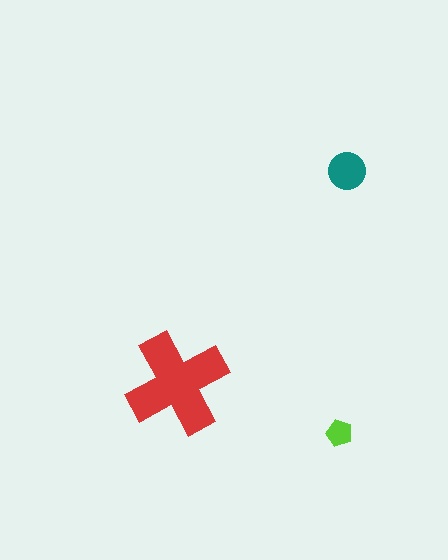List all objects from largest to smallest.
The red cross, the teal circle, the lime pentagon.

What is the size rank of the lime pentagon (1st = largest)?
3rd.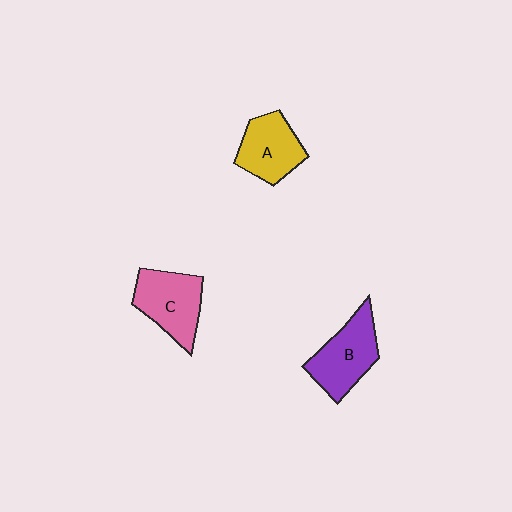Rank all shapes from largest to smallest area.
From largest to smallest: B (purple), C (pink), A (yellow).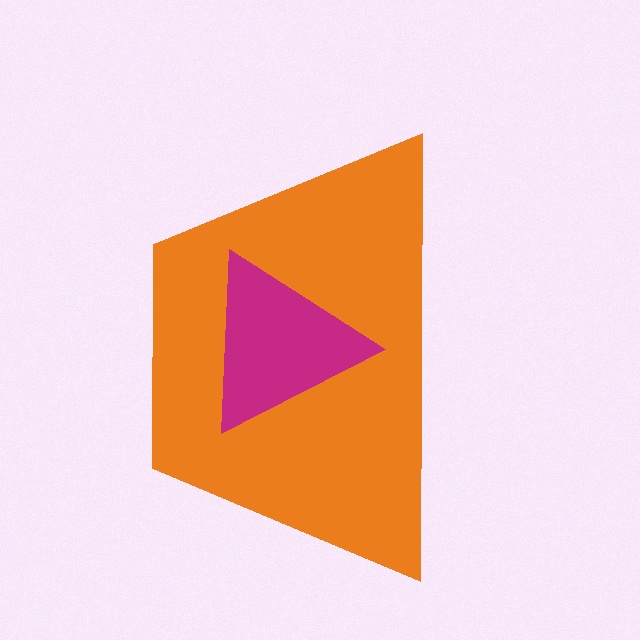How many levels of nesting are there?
2.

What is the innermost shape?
The magenta triangle.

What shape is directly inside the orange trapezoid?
The magenta triangle.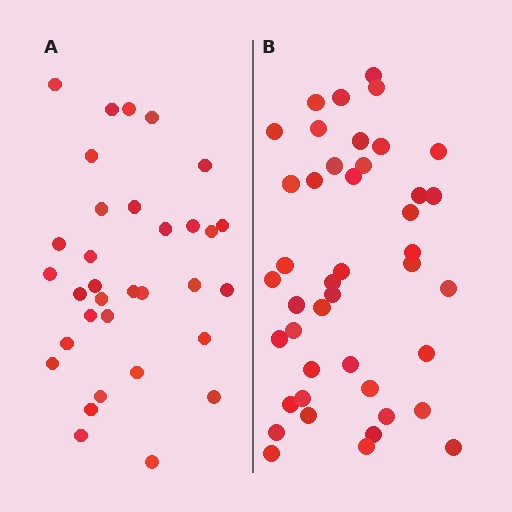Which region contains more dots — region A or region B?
Region B (the right region) has more dots.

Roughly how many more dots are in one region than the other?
Region B has roughly 10 or so more dots than region A.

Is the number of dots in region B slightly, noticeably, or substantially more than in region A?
Region B has noticeably more, but not dramatically so. The ratio is roughly 1.3 to 1.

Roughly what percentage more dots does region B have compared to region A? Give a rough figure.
About 30% more.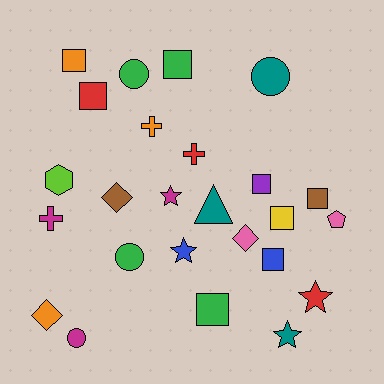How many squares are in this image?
There are 8 squares.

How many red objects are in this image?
There are 3 red objects.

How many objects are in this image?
There are 25 objects.